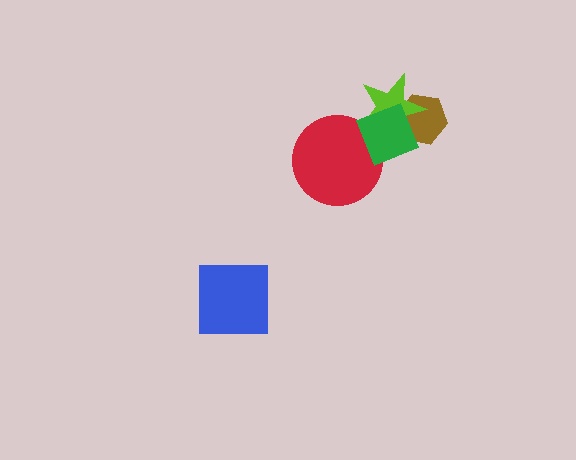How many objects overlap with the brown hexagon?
2 objects overlap with the brown hexagon.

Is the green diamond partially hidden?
No, no other shape covers it.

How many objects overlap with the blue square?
0 objects overlap with the blue square.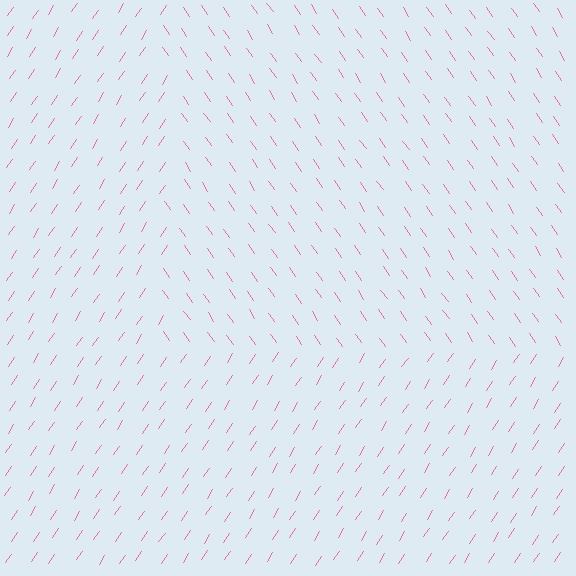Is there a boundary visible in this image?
Yes, there is a texture boundary formed by a change in line orientation.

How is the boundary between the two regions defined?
The boundary is defined purely by a change in line orientation (approximately 68 degrees difference). All lines are the same color and thickness.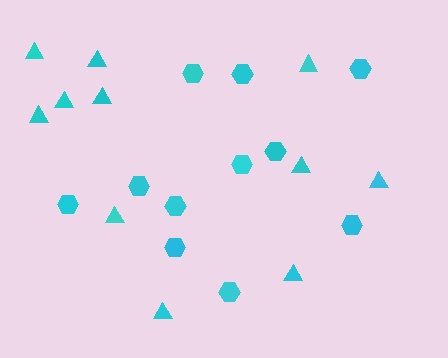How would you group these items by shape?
There are 2 groups: one group of hexagons (11) and one group of triangles (11).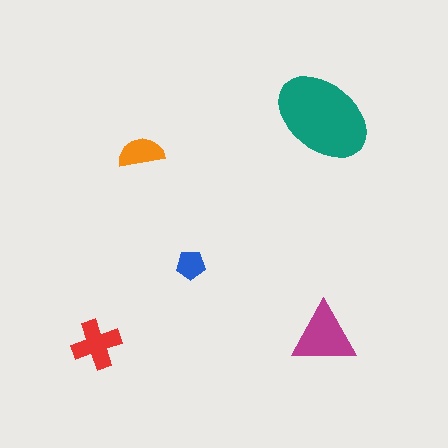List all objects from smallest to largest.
The blue pentagon, the orange semicircle, the red cross, the magenta triangle, the teal ellipse.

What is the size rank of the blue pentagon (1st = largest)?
5th.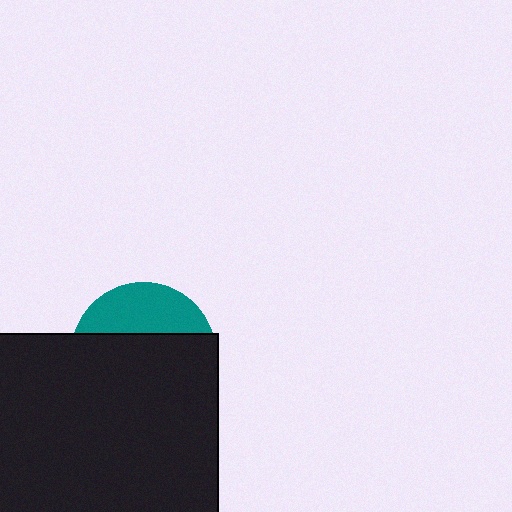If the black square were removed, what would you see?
You would see the complete teal circle.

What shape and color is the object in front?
The object in front is a black square.